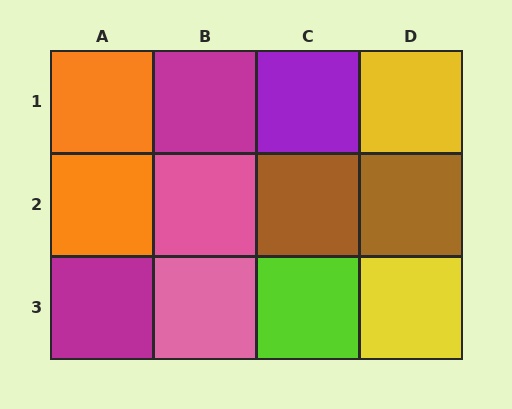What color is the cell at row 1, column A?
Orange.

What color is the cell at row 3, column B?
Pink.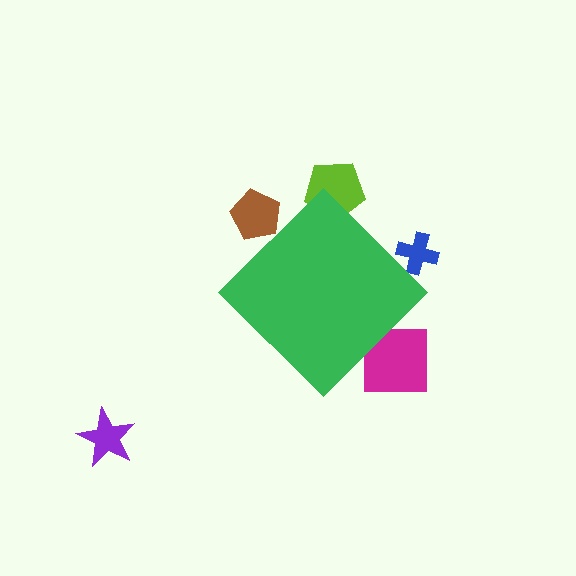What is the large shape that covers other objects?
A green diamond.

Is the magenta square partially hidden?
Yes, the magenta square is partially hidden behind the green diamond.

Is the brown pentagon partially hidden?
Yes, the brown pentagon is partially hidden behind the green diamond.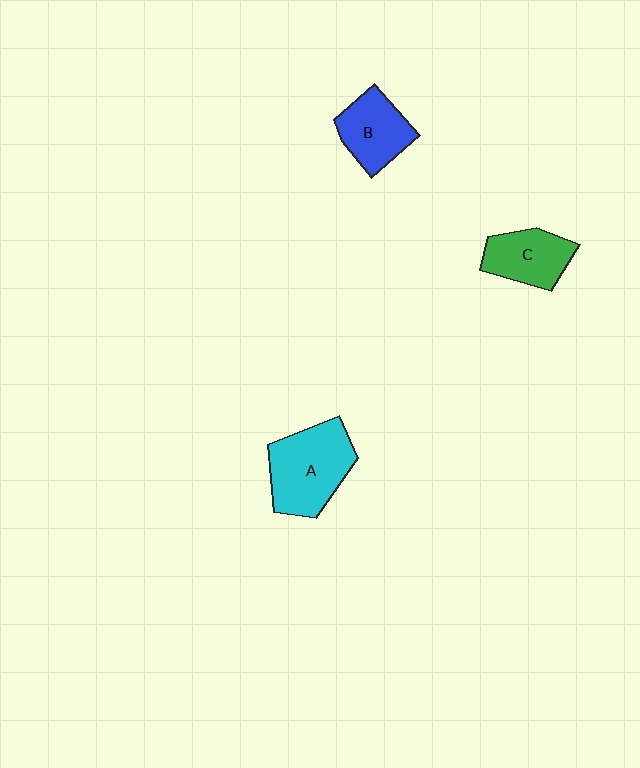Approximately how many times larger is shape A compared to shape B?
Approximately 1.5 times.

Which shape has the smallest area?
Shape C (green).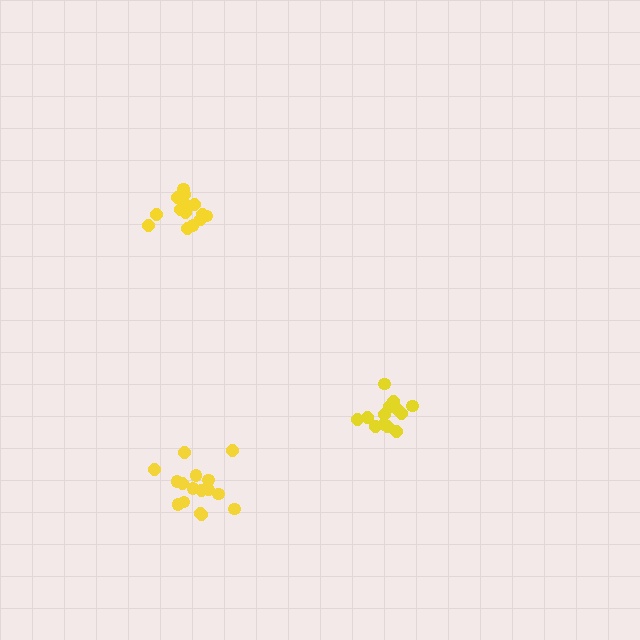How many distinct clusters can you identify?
There are 3 distinct clusters.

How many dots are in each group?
Group 1: 16 dots, Group 2: 15 dots, Group 3: 13 dots (44 total).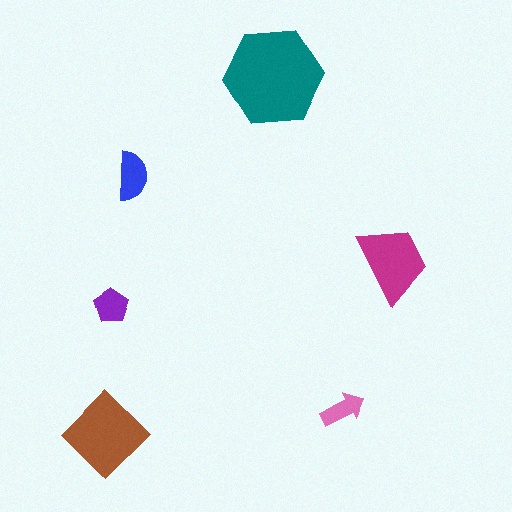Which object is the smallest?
The pink arrow.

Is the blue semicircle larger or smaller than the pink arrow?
Larger.